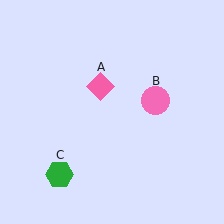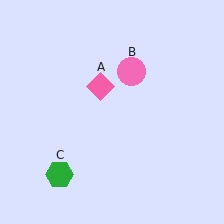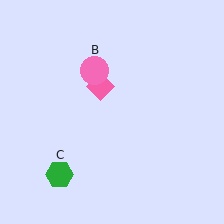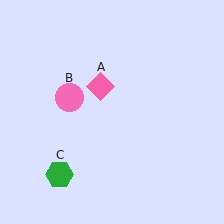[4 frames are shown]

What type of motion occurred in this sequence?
The pink circle (object B) rotated counterclockwise around the center of the scene.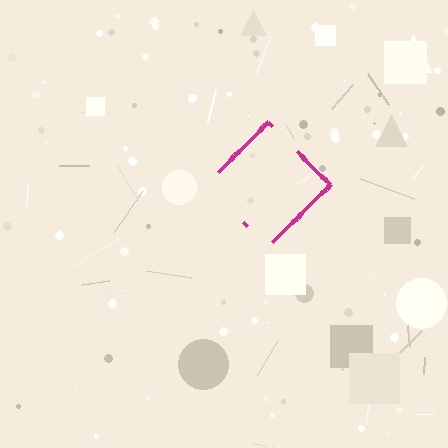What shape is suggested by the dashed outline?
The dashed outline suggests a diamond.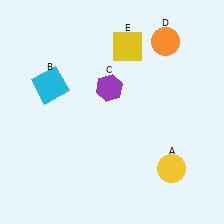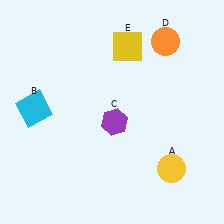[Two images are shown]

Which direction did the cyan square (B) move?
The cyan square (B) moved down.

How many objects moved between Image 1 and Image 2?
2 objects moved between the two images.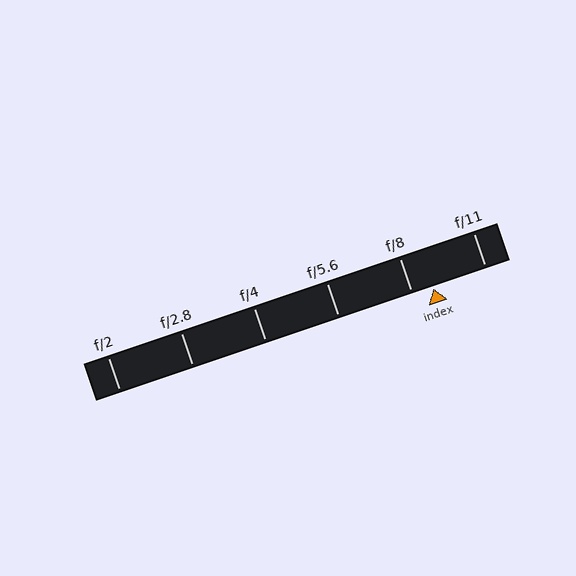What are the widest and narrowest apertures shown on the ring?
The widest aperture shown is f/2 and the narrowest is f/11.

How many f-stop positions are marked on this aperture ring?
There are 6 f-stop positions marked.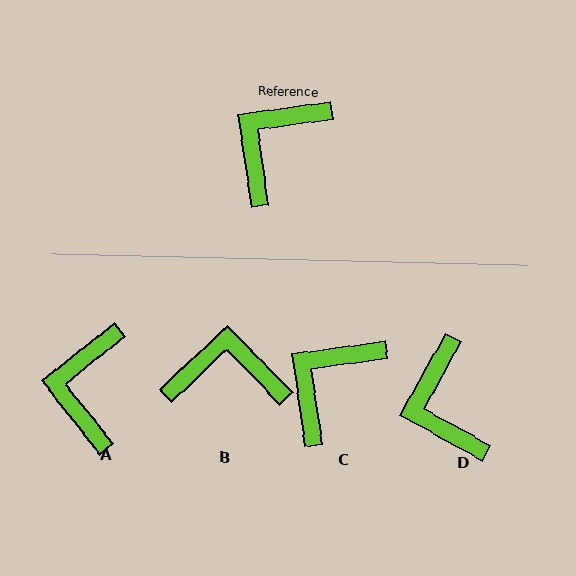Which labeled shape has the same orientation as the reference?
C.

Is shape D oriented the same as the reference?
No, it is off by about 53 degrees.